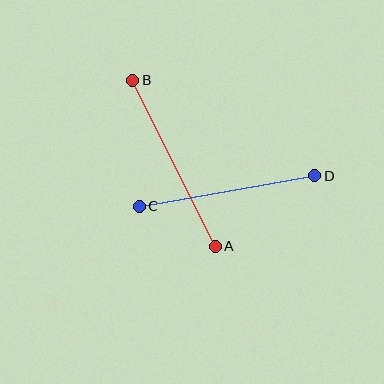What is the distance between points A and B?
The distance is approximately 186 pixels.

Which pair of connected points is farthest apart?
Points A and B are farthest apart.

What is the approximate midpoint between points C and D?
The midpoint is at approximately (227, 191) pixels.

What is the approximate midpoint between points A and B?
The midpoint is at approximately (174, 163) pixels.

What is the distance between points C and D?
The distance is approximately 178 pixels.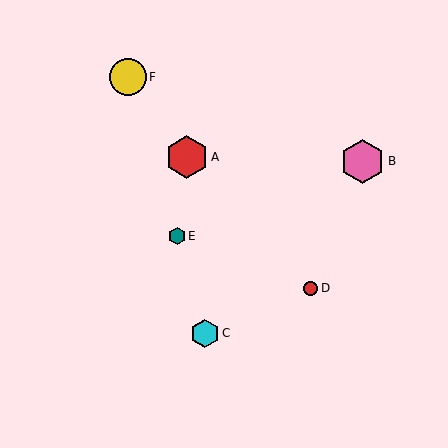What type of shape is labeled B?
Shape B is a pink hexagon.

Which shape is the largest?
The pink hexagon (labeled B) is the largest.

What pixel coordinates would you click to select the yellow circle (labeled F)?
Click at (128, 77) to select the yellow circle F.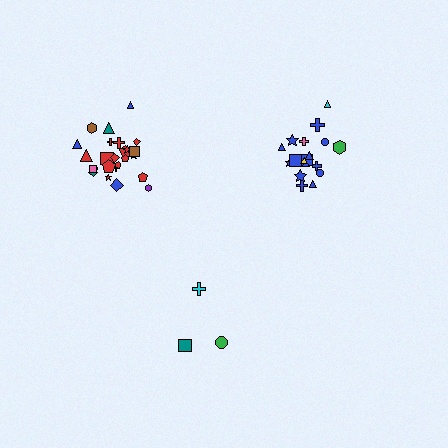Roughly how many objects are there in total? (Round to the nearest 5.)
Roughly 45 objects in total.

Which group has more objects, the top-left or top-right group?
The top-left group.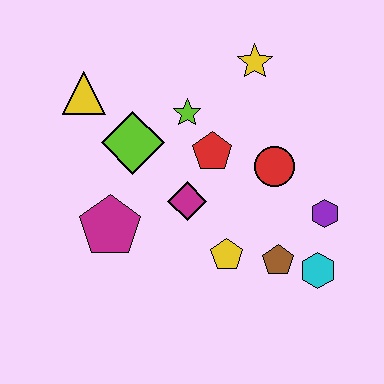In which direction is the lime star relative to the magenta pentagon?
The lime star is above the magenta pentagon.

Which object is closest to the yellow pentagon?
The brown pentagon is closest to the yellow pentagon.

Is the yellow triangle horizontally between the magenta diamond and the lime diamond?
No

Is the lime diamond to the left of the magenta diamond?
Yes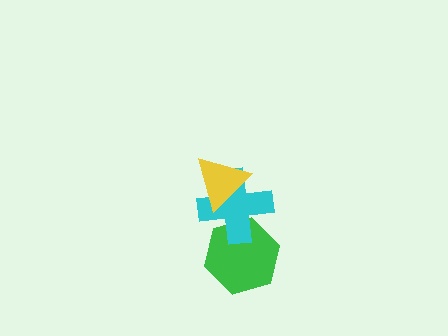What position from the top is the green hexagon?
The green hexagon is 3rd from the top.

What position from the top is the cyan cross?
The cyan cross is 2nd from the top.